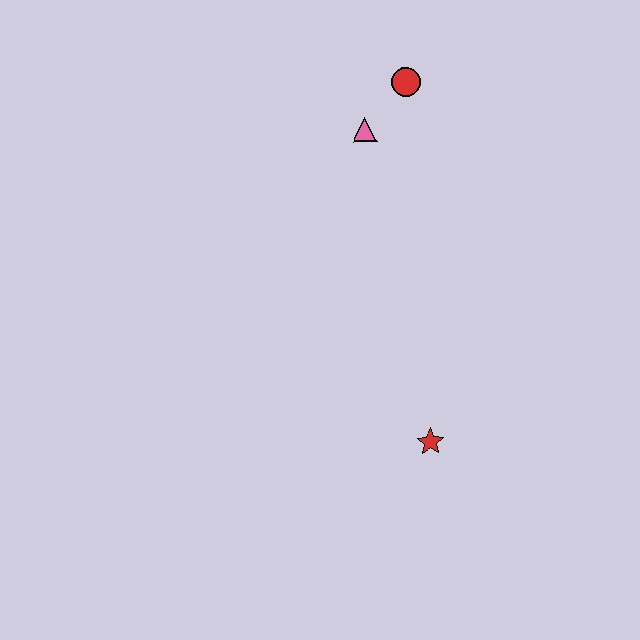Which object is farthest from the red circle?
The red star is farthest from the red circle.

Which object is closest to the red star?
The pink triangle is closest to the red star.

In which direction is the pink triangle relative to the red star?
The pink triangle is above the red star.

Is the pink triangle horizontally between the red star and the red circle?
No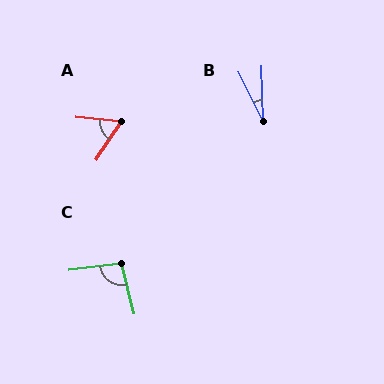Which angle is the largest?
C, at approximately 97 degrees.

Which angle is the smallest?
B, at approximately 25 degrees.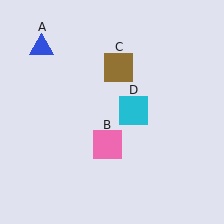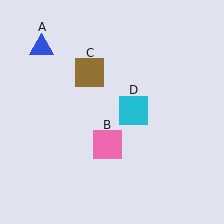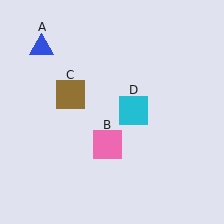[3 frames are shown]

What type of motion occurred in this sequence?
The brown square (object C) rotated counterclockwise around the center of the scene.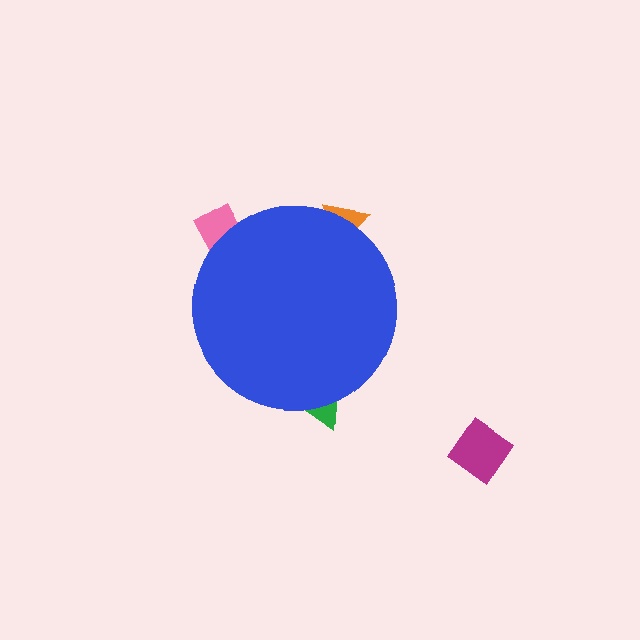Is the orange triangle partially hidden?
Yes, the orange triangle is partially hidden behind the blue circle.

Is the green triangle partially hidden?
Yes, the green triangle is partially hidden behind the blue circle.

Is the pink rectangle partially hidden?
Yes, the pink rectangle is partially hidden behind the blue circle.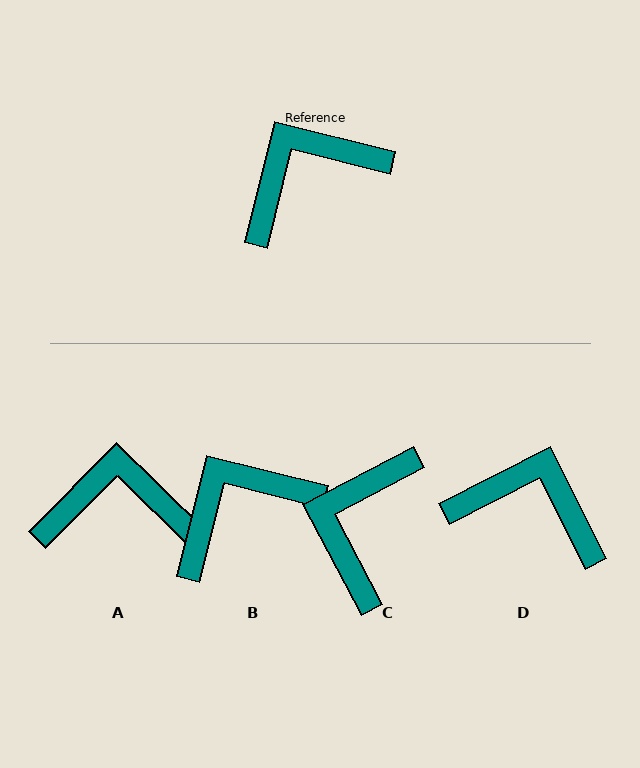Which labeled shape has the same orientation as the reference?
B.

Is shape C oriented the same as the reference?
No, it is off by about 41 degrees.